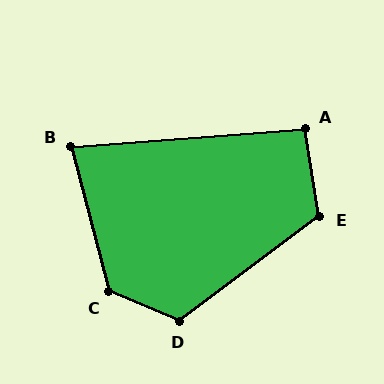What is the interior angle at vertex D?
Approximately 120 degrees (obtuse).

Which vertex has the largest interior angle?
C, at approximately 128 degrees.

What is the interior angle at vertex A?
Approximately 95 degrees (approximately right).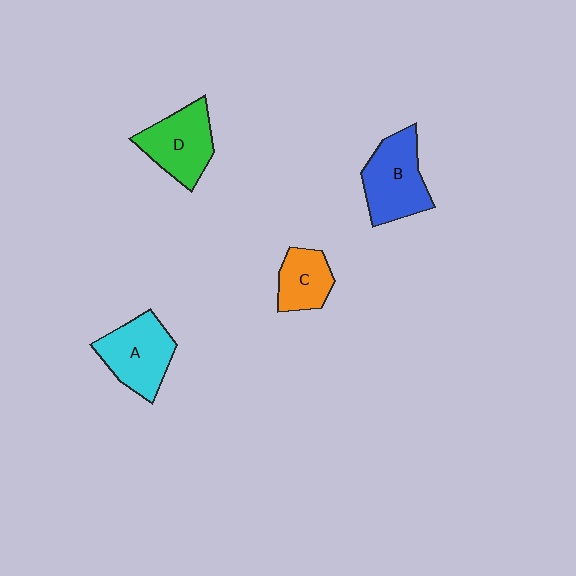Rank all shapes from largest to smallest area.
From largest to smallest: B (blue), A (cyan), D (green), C (orange).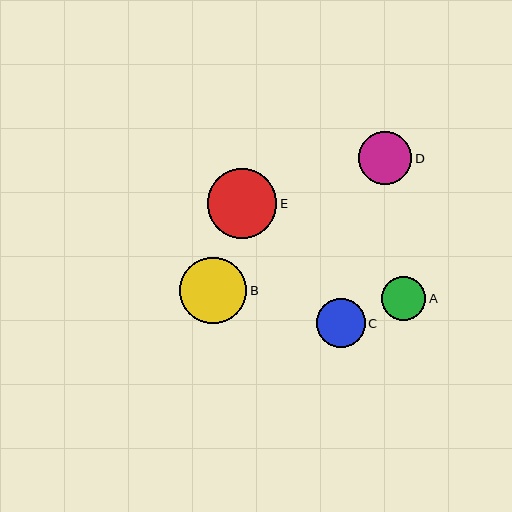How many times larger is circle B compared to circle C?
Circle B is approximately 1.4 times the size of circle C.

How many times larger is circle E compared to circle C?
Circle E is approximately 1.4 times the size of circle C.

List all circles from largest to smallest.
From largest to smallest: E, B, D, C, A.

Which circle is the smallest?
Circle A is the smallest with a size of approximately 44 pixels.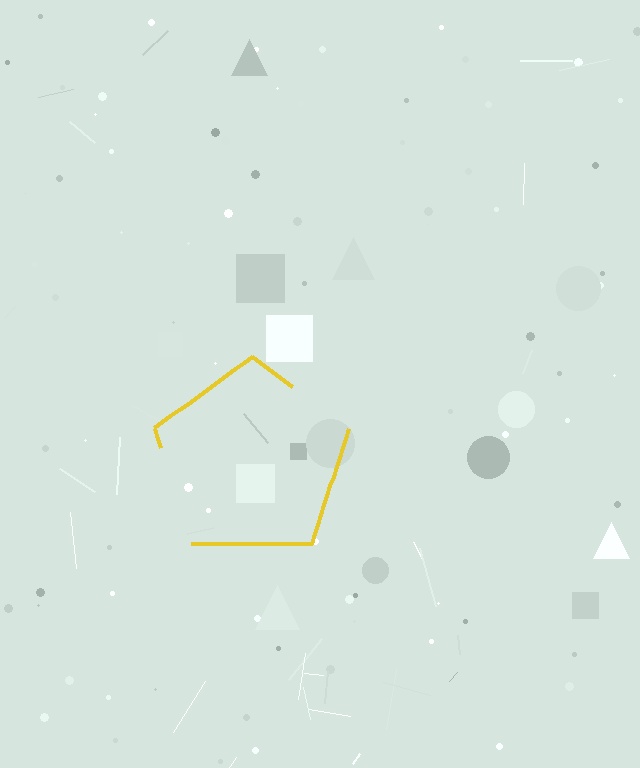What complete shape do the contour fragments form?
The contour fragments form a pentagon.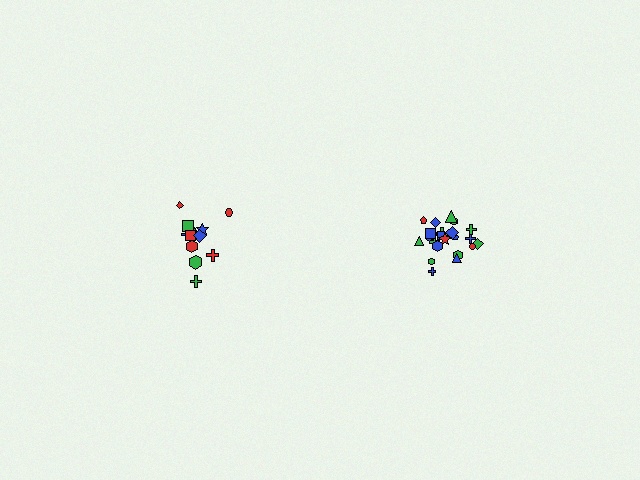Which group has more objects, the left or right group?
The right group.